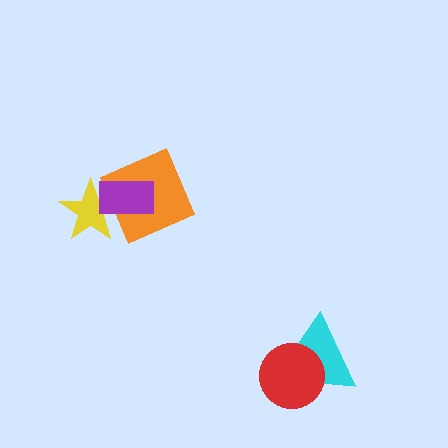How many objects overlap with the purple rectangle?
2 objects overlap with the purple rectangle.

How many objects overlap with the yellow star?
2 objects overlap with the yellow star.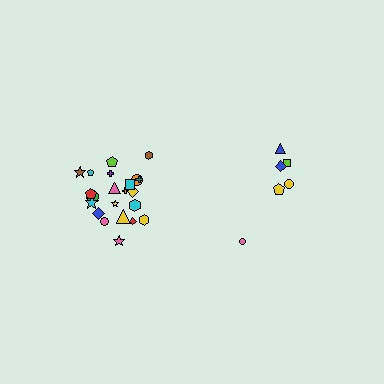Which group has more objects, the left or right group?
The left group.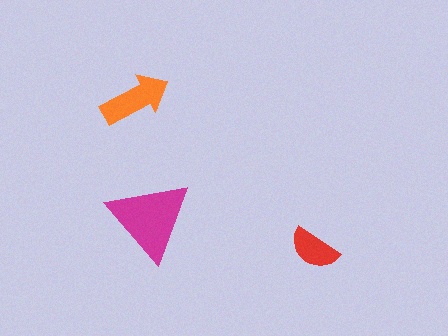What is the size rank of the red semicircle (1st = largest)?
3rd.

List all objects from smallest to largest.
The red semicircle, the orange arrow, the magenta triangle.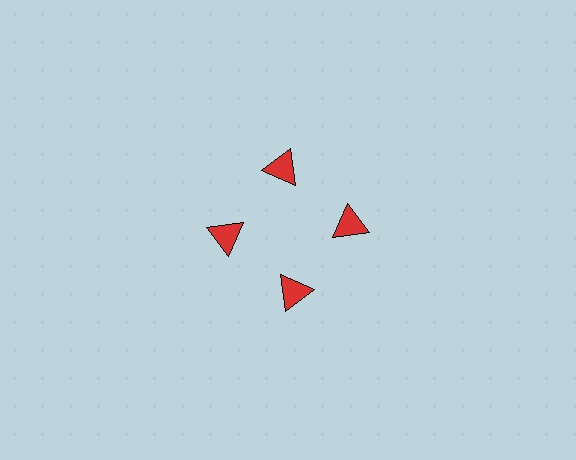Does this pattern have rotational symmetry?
Yes, this pattern has 4-fold rotational symmetry. It looks the same after rotating 90 degrees around the center.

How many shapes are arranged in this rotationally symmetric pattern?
There are 4 shapes, arranged in 4 groups of 1.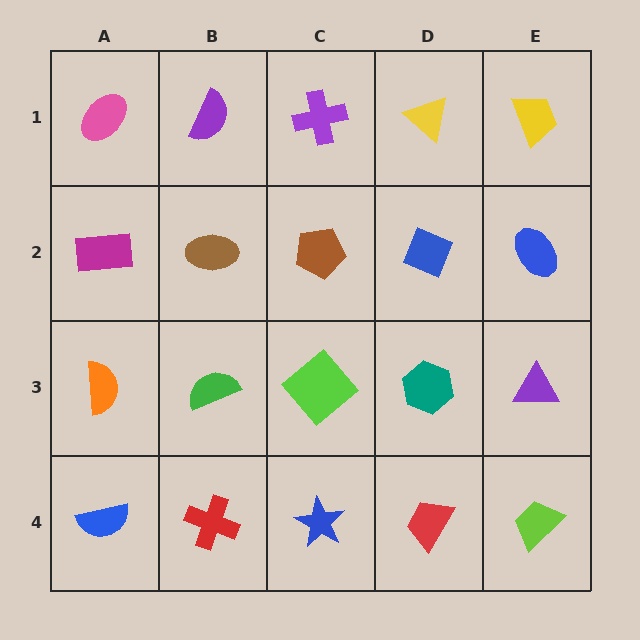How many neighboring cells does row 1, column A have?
2.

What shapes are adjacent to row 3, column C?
A brown pentagon (row 2, column C), a blue star (row 4, column C), a green semicircle (row 3, column B), a teal hexagon (row 3, column D).